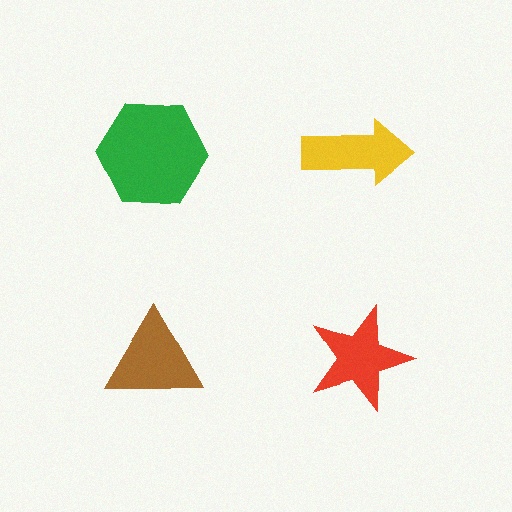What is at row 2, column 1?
A brown triangle.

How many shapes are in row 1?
2 shapes.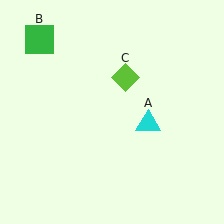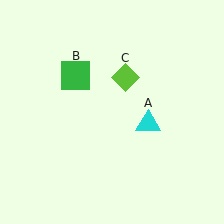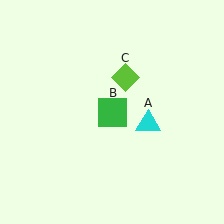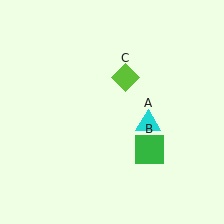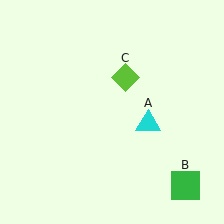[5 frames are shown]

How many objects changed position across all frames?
1 object changed position: green square (object B).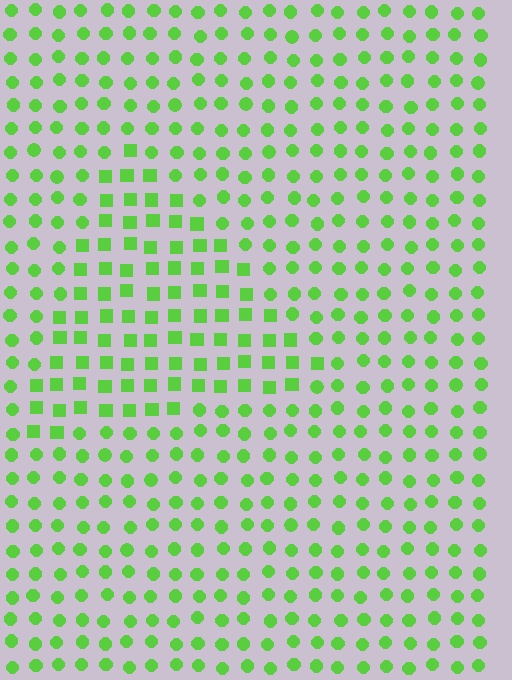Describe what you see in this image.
The image is filled with small lime elements arranged in a uniform grid. A triangle-shaped region contains squares, while the surrounding area contains circles. The boundary is defined purely by the change in element shape.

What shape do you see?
I see a triangle.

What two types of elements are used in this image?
The image uses squares inside the triangle region and circles outside it.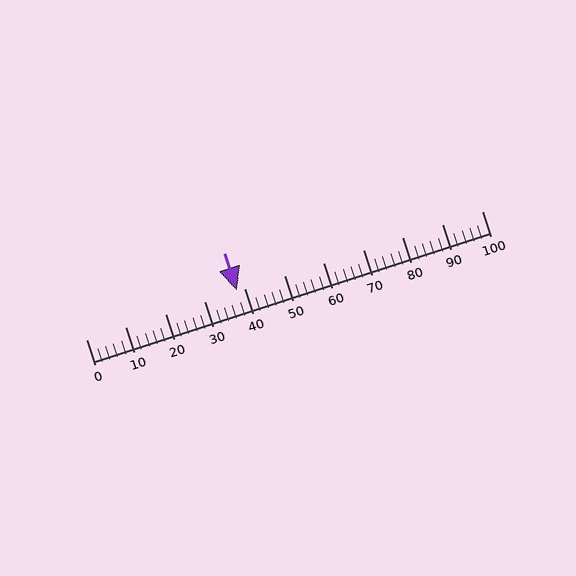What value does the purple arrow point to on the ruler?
The purple arrow points to approximately 38.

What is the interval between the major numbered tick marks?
The major tick marks are spaced 10 units apart.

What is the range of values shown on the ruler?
The ruler shows values from 0 to 100.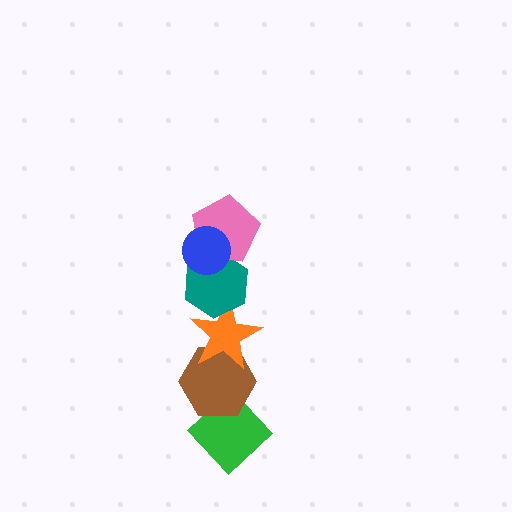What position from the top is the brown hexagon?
The brown hexagon is 5th from the top.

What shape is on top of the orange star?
The teal hexagon is on top of the orange star.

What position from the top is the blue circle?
The blue circle is 1st from the top.